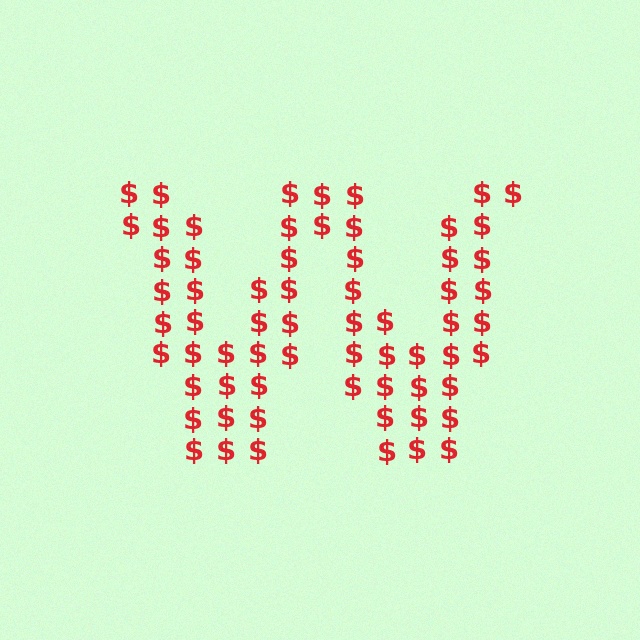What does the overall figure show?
The overall figure shows the letter W.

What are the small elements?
The small elements are dollar signs.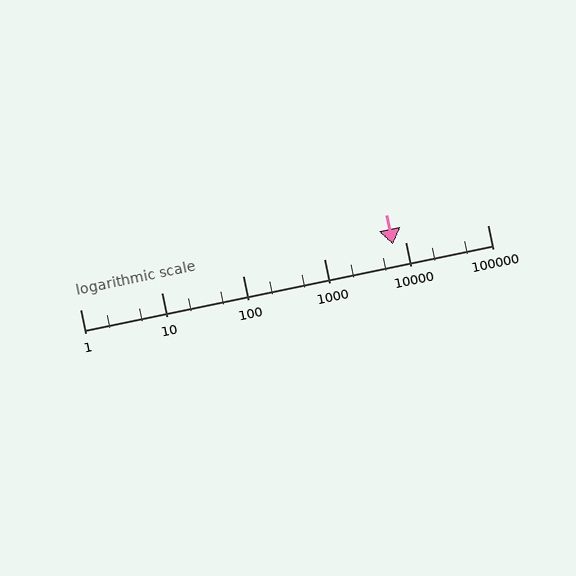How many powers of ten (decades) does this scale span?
The scale spans 5 decades, from 1 to 100000.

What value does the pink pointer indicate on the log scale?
The pointer indicates approximately 6900.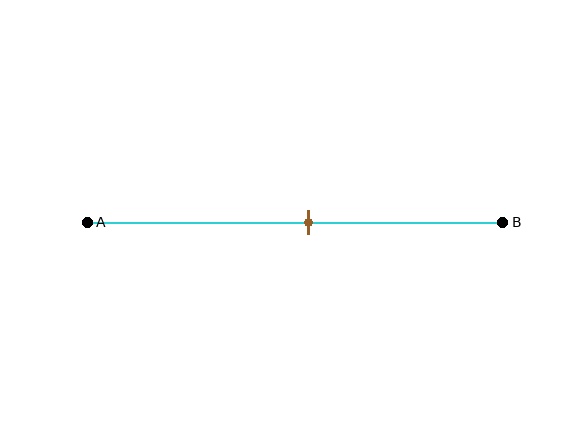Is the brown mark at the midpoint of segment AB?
No, the mark is at about 55% from A, not at the 50% midpoint.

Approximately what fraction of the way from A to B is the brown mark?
The brown mark is approximately 55% of the way from A to B.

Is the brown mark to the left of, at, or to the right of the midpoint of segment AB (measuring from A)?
The brown mark is to the right of the midpoint of segment AB.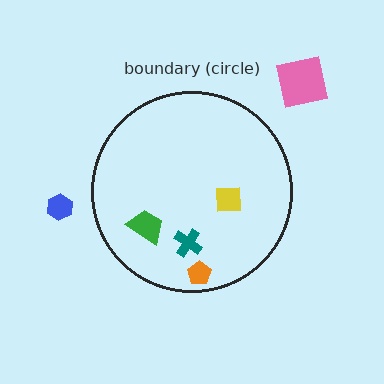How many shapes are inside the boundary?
4 inside, 2 outside.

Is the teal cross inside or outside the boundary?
Inside.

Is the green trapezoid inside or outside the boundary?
Inside.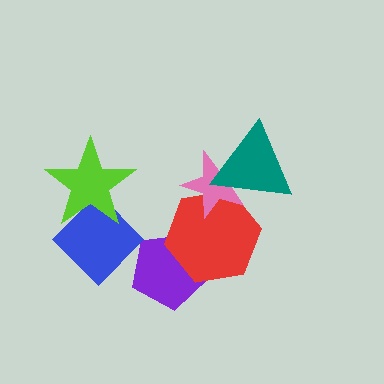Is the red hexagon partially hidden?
Yes, it is partially covered by another shape.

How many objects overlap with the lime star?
1 object overlaps with the lime star.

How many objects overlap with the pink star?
2 objects overlap with the pink star.